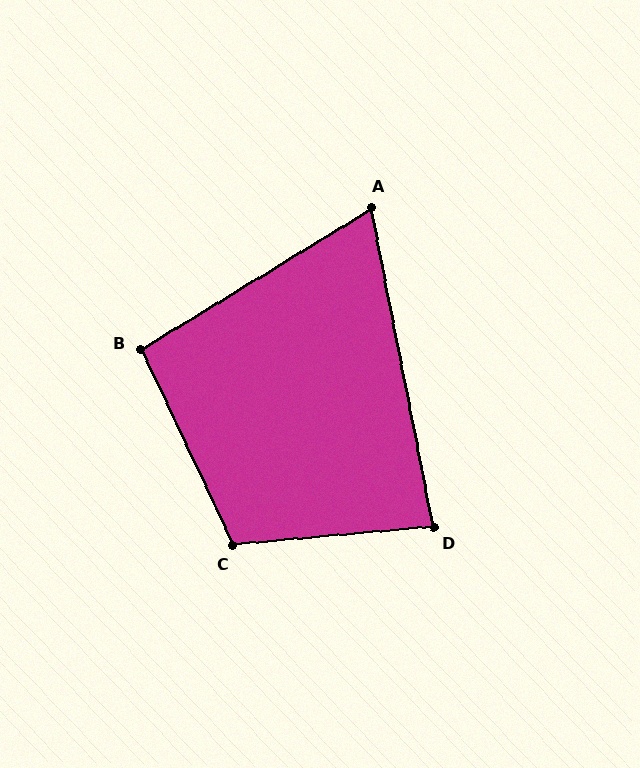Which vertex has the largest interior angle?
C, at approximately 110 degrees.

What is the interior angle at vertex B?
Approximately 96 degrees (obtuse).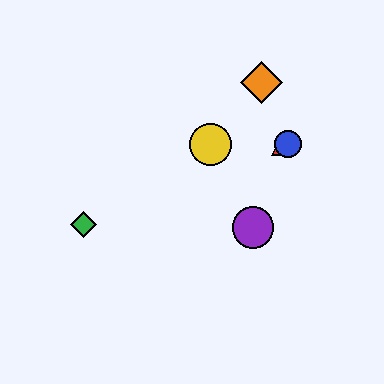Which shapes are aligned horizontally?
The red triangle, the blue circle, the yellow circle are aligned horizontally.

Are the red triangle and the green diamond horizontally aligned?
No, the red triangle is at y≈144 and the green diamond is at y≈225.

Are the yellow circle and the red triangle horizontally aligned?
Yes, both are at y≈144.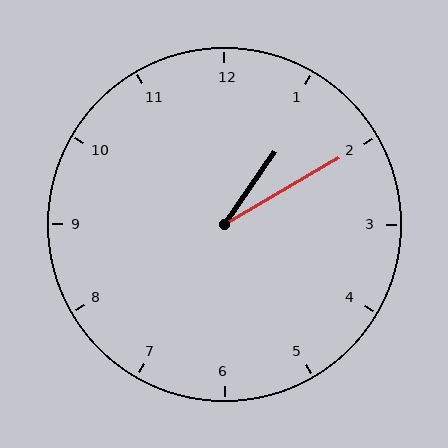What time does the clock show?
1:10.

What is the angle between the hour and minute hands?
Approximately 25 degrees.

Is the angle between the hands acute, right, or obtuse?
It is acute.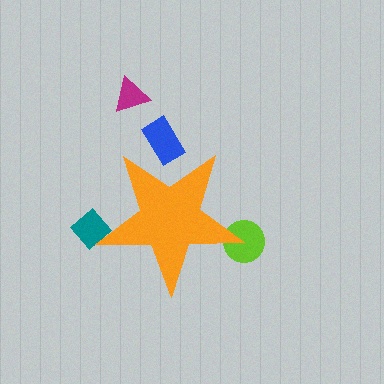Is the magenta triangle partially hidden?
No, the magenta triangle is fully visible.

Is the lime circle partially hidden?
Yes, the lime circle is partially hidden behind the orange star.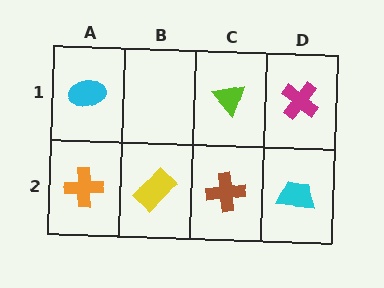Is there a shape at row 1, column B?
No, that cell is empty.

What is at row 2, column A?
An orange cross.